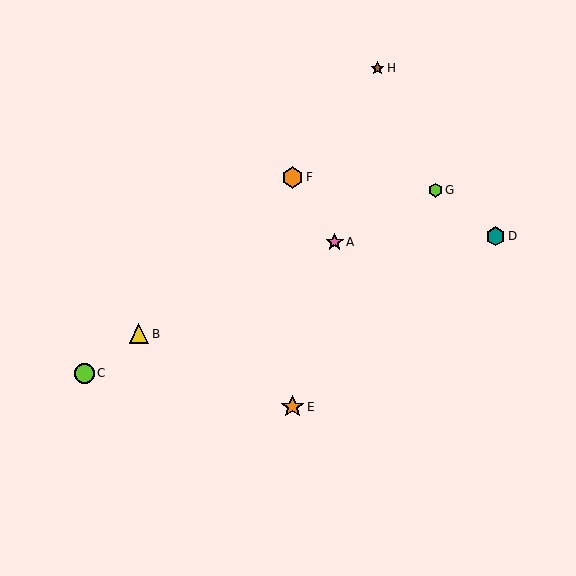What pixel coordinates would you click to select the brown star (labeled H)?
Click at (377, 68) to select the brown star H.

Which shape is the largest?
The orange star (labeled E) is the largest.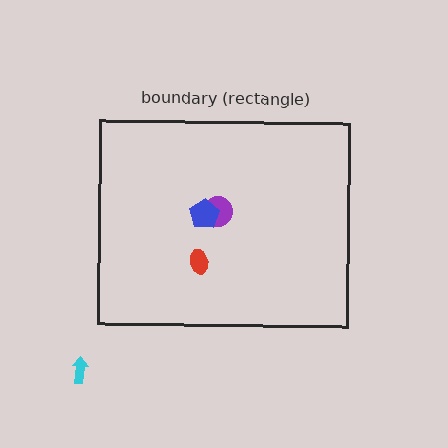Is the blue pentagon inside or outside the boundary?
Inside.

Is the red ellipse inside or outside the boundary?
Inside.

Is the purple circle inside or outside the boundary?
Inside.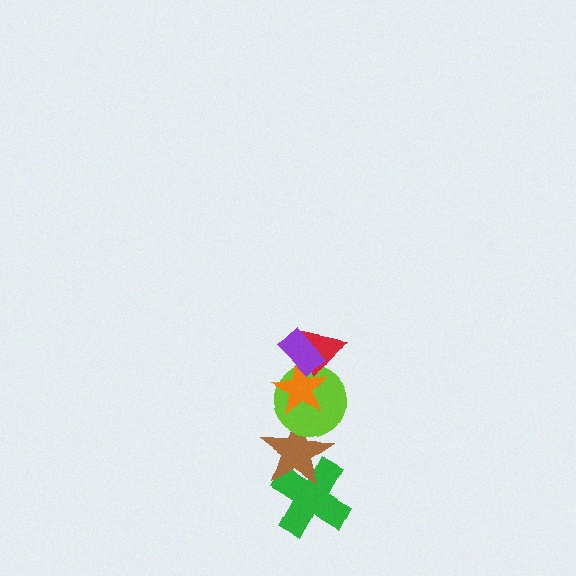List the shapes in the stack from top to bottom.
From top to bottom: the purple rectangle, the red triangle, the orange star, the lime circle, the brown star, the green cross.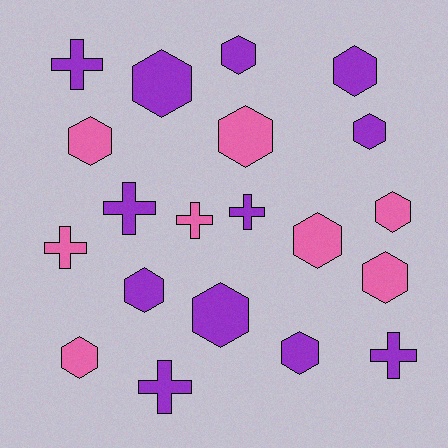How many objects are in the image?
There are 20 objects.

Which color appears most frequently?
Purple, with 12 objects.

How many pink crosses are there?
There are 2 pink crosses.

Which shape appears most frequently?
Hexagon, with 13 objects.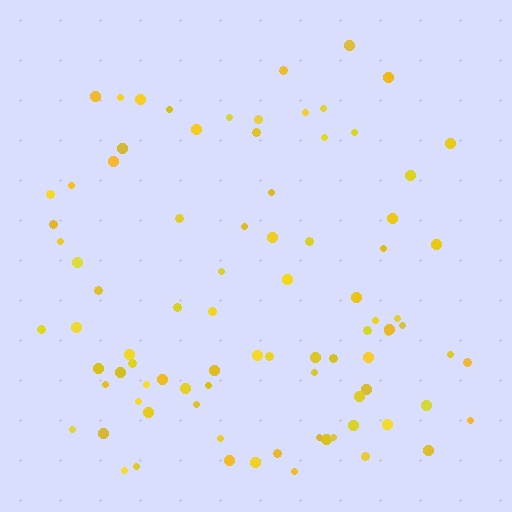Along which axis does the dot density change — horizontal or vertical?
Vertical.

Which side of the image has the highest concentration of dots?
The bottom.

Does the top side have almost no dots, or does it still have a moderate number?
Still a moderate number, just noticeably fewer than the bottom.